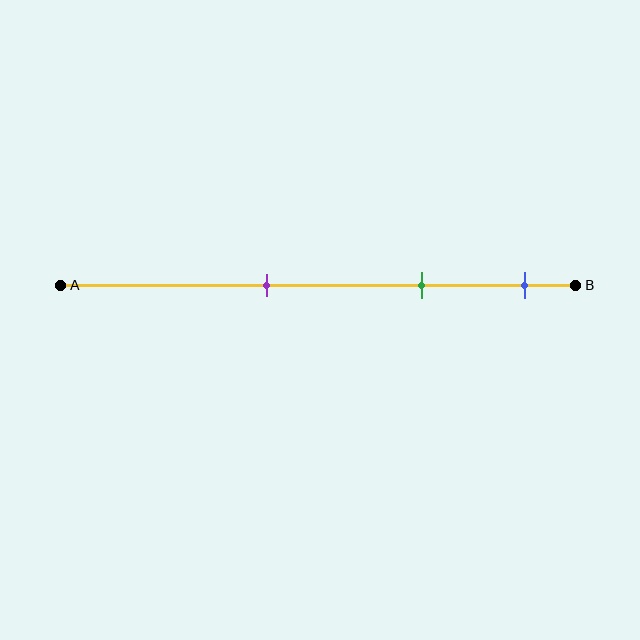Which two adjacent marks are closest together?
The green and blue marks are the closest adjacent pair.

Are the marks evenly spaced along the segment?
Yes, the marks are approximately evenly spaced.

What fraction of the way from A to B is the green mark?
The green mark is approximately 70% (0.7) of the way from A to B.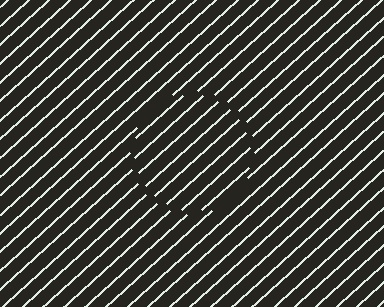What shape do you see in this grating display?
An illusory circle. The interior of the shape contains the same grating, shifted by half a period — the contour is defined by the phase discontinuity where line-ends from the inner and outer gratings abut.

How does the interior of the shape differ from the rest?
The interior of the shape contains the same grating, shifted by half a period — the contour is defined by the phase discontinuity where line-ends from the inner and outer gratings abut.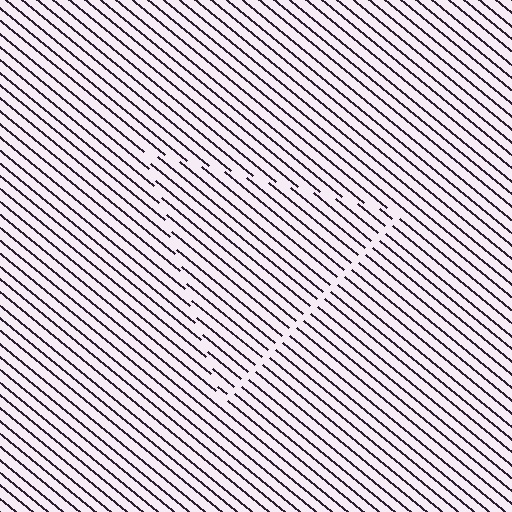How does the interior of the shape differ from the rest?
The interior of the shape contains the same grating, shifted by half a period — the contour is defined by the phase discontinuity where line-ends from the inner and outer gratings abut.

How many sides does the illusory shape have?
3 sides — the line-ends trace a triangle.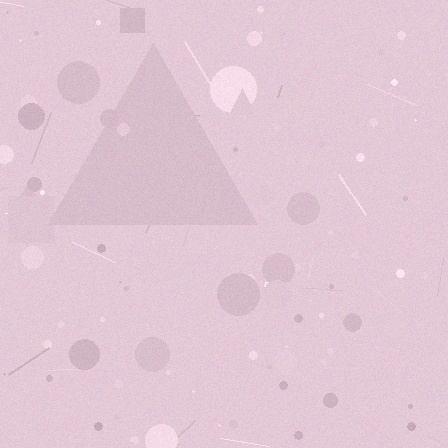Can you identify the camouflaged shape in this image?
The camouflaged shape is a triangle.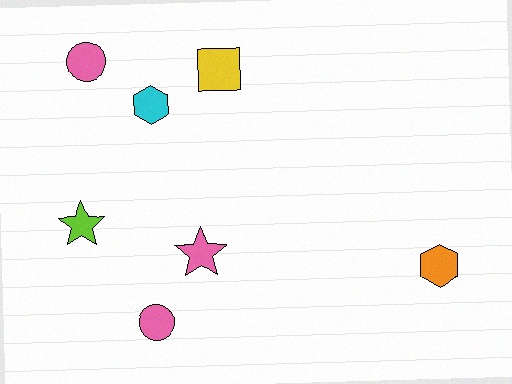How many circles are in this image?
There are 2 circles.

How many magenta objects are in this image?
There are no magenta objects.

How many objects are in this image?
There are 7 objects.